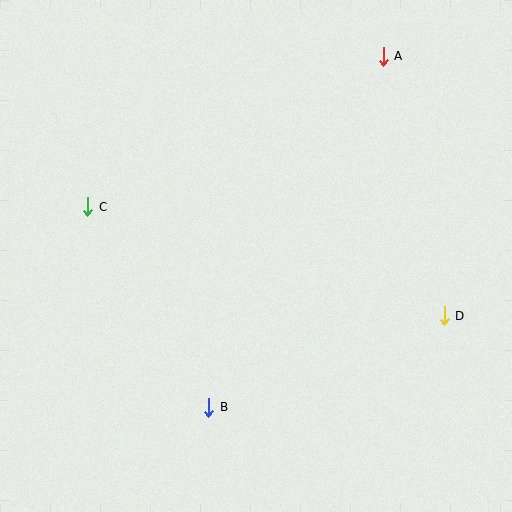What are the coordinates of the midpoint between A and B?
The midpoint between A and B is at (296, 232).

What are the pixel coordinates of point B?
Point B is at (209, 407).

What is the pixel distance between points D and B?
The distance between D and B is 253 pixels.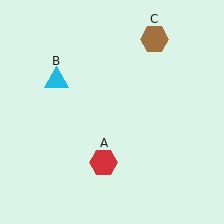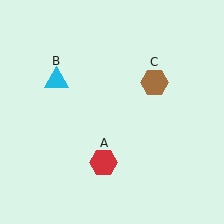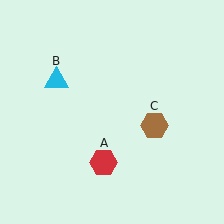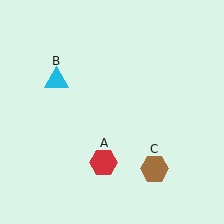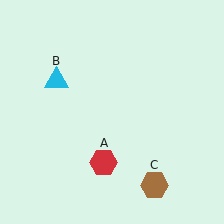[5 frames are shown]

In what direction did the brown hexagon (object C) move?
The brown hexagon (object C) moved down.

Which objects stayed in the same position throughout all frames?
Red hexagon (object A) and cyan triangle (object B) remained stationary.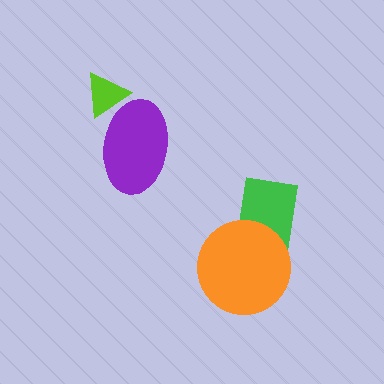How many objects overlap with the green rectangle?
1 object overlaps with the green rectangle.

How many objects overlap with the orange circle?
1 object overlaps with the orange circle.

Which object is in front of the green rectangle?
The orange circle is in front of the green rectangle.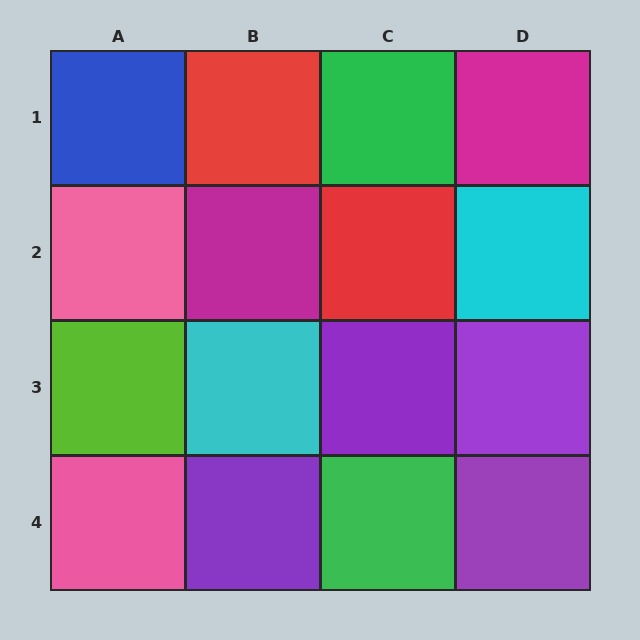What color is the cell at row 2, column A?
Pink.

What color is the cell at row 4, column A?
Pink.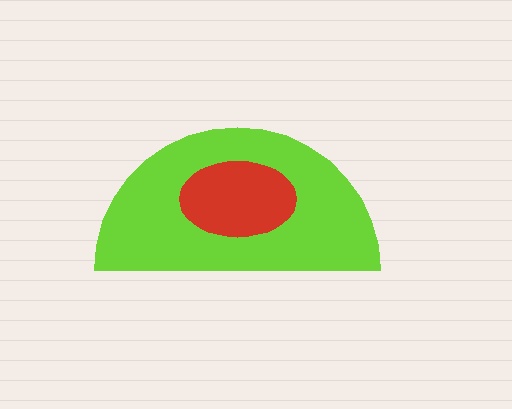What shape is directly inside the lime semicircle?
The red ellipse.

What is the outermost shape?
The lime semicircle.